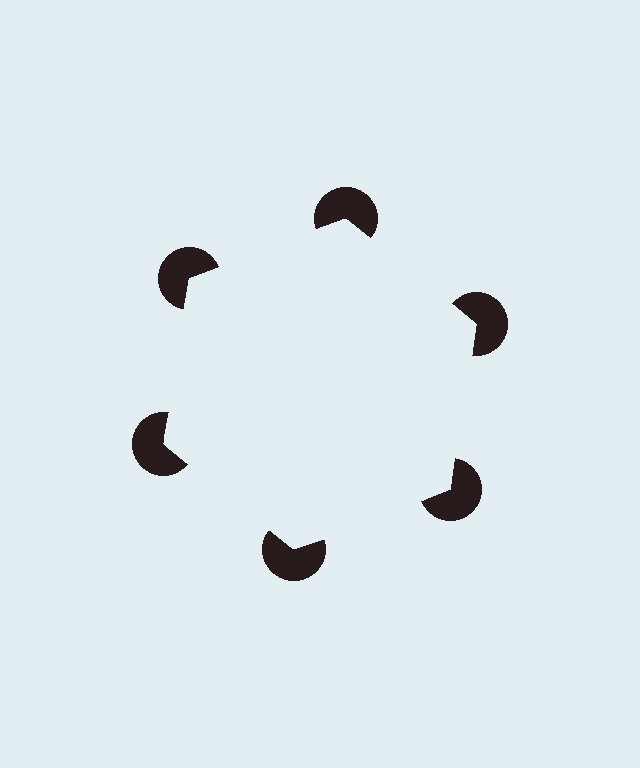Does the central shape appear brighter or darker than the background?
It typically appears slightly brighter than the background, even though no actual brightness change is drawn.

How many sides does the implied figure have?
6 sides.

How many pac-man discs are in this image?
There are 6 — one at each vertex of the illusory hexagon.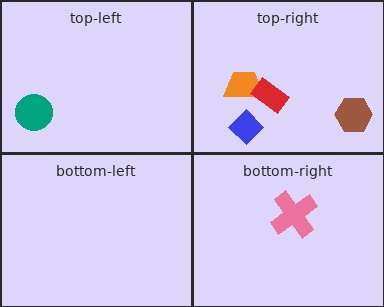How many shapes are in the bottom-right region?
1.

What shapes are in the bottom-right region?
The pink cross.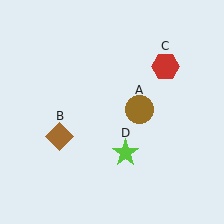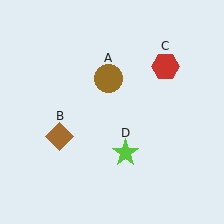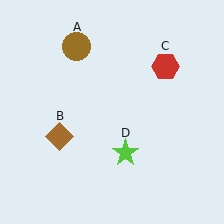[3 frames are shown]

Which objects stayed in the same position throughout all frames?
Brown diamond (object B) and red hexagon (object C) and lime star (object D) remained stationary.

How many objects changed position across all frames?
1 object changed position: brown circle (object A).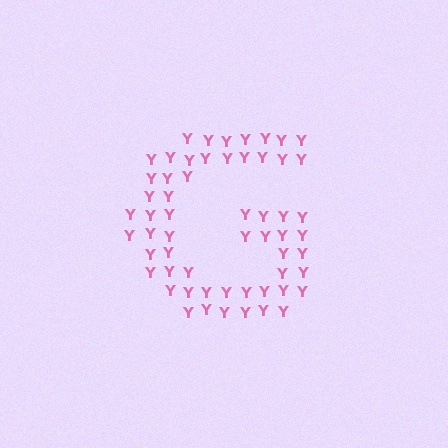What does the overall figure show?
The overall figure shows the letter G.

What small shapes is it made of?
It is made of small letter Y's.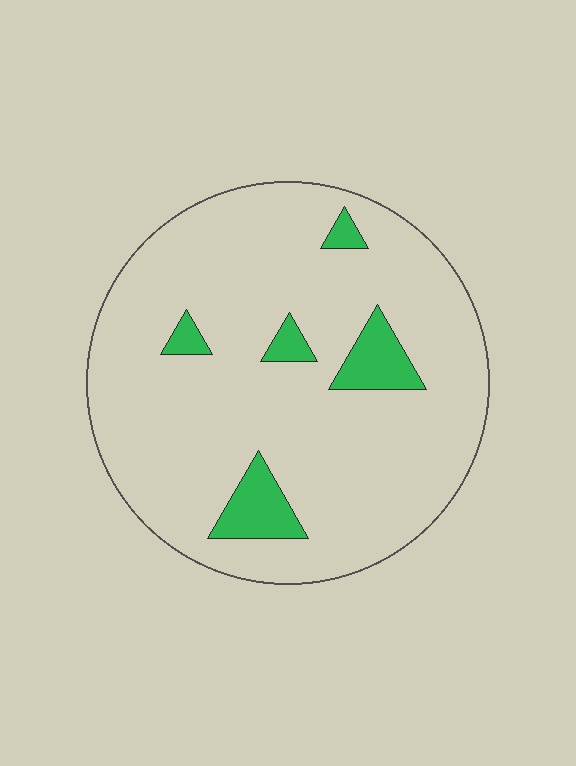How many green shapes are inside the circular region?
5.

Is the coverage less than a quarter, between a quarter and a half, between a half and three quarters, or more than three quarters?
Less than a quarter.